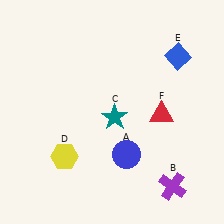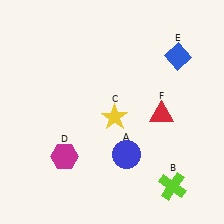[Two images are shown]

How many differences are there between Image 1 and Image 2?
There are 3 differences between the two images.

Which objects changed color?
B changed from purple to lime. C changed from teal to yellow. D changed from yellow to magenta.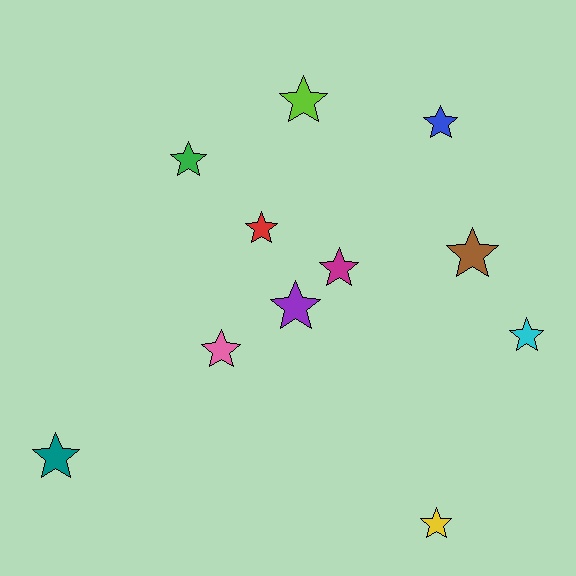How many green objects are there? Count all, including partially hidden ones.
There is 1 green object.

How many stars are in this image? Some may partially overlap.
There are 11 stars.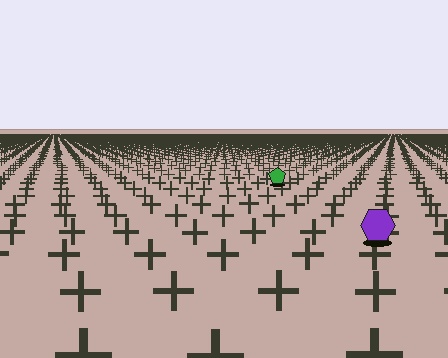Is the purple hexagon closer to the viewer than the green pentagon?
Yes. The purple hexagon is closer — you can tell from the texture gradient: the ground texture is coarser near it.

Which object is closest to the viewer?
The purple hexagon is closest. The texture marks near it are larger and more spread out.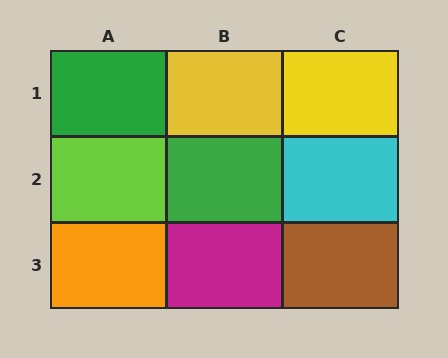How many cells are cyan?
1 cell is cyan.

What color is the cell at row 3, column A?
Orange.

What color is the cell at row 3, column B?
Magenta.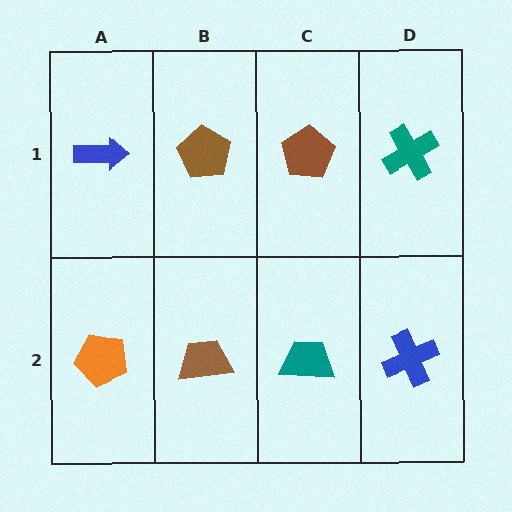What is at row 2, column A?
An orange pentagon.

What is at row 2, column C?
A teal trapezoid.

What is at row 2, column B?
A brown trapezoid.